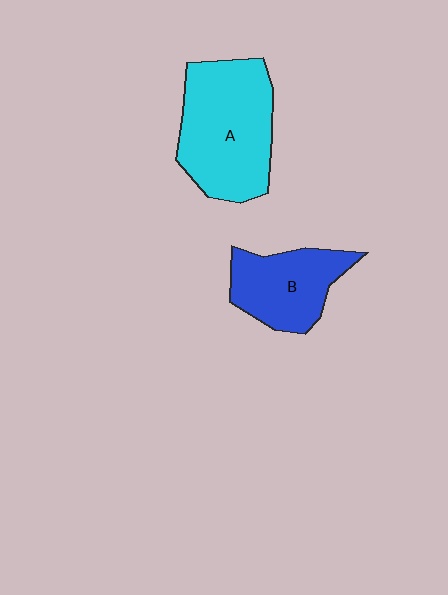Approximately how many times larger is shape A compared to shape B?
Approximately 1.6 times.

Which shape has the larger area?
Shape A (cyan).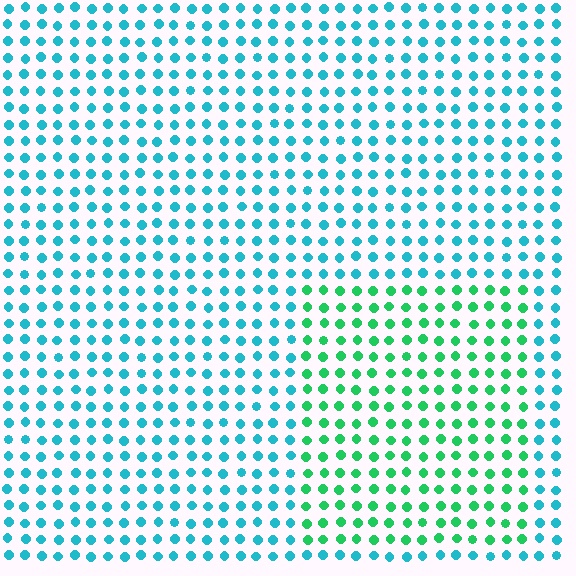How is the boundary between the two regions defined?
The boundary is defined purely by a slight shift in hue (about 44 degrees). Spacing, size, and orientation are identical on both sides.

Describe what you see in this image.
The image is filled with small cyan elements in a uniform arrangement. A rectangle-shaped region is visible where the elements are tinted to a slightly different hue, forming a subtle color boundary.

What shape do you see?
I see a rectangle.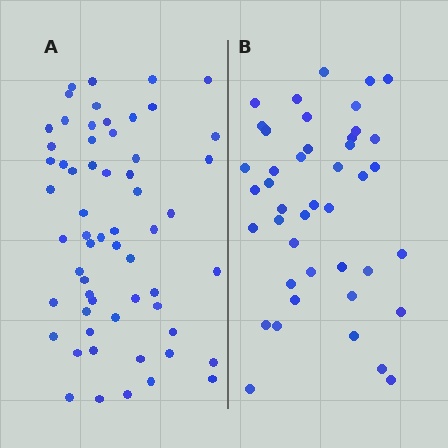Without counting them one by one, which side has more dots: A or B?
Region A (the left region) has more dots.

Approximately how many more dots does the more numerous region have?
Region A has approximately 15 more dots than region B.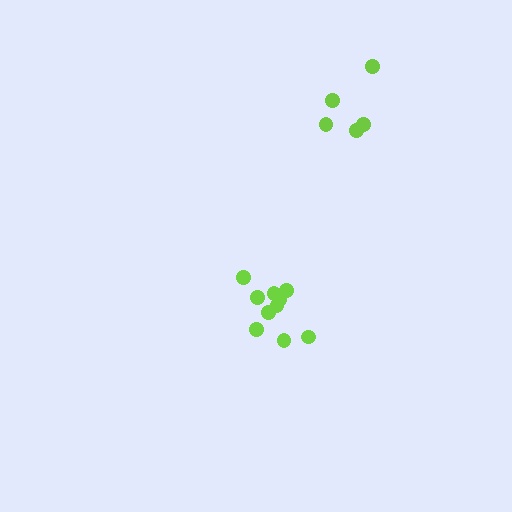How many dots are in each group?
Group 1: 5 dots, Group 2: 10 dots (15 total).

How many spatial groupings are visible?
There are 2 spatial groupings.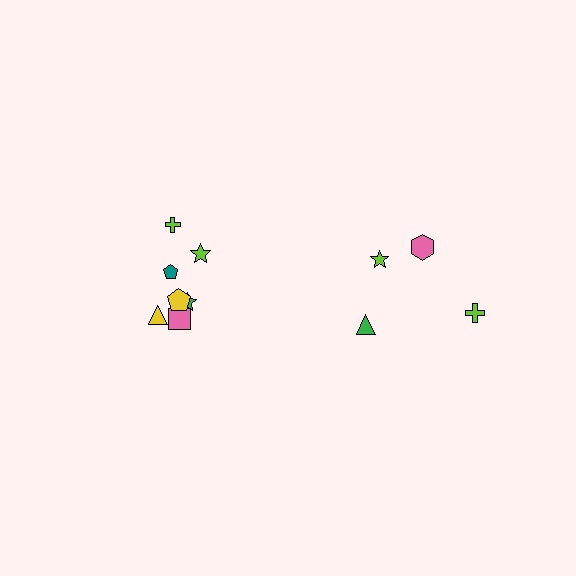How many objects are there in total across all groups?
There are 11 objects.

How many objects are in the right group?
There are 4 objects.